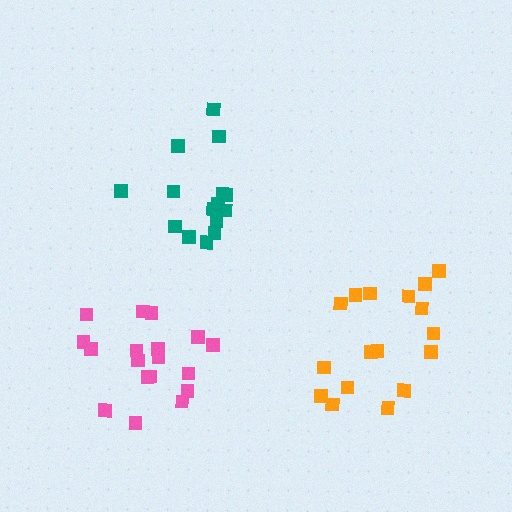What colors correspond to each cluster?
The clusters are colored: orange, pink, teal.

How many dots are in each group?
Group 1: 17 dots, Group 2: 18 dots, Group 3: 15 dots (50 total).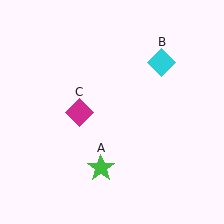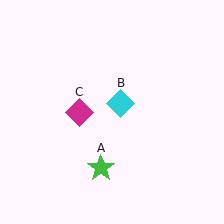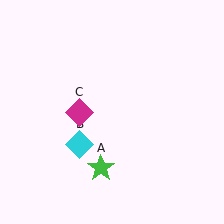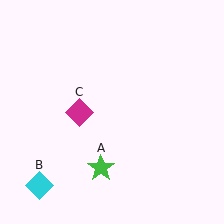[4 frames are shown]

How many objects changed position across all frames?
1 object changed position: cyan diamond (object B).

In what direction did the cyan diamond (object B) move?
The cyan diamond (object B) moved down and to the left.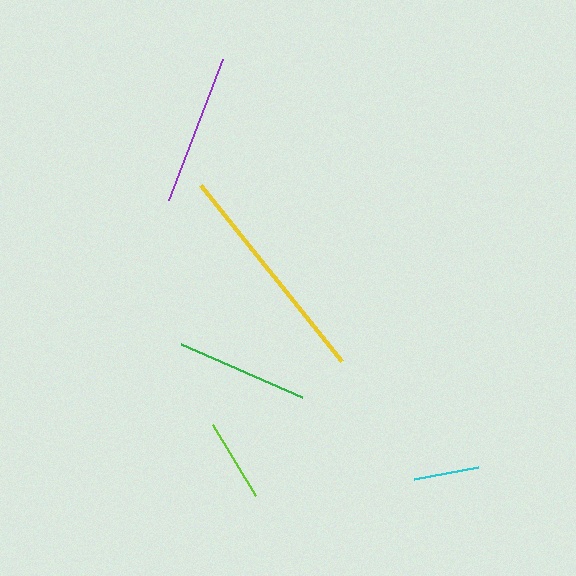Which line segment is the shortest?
The cyan line is the shortest at approximately 65 pixels.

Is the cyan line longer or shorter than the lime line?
The lime line is longer than the cyan line.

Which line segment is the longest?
The yellow line is the longest at approximately 226 pixels.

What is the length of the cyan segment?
The cyan segment is approximately 65 pixels long.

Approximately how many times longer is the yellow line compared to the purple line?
The yellow line is approximately 1.5 times the length of the purple line.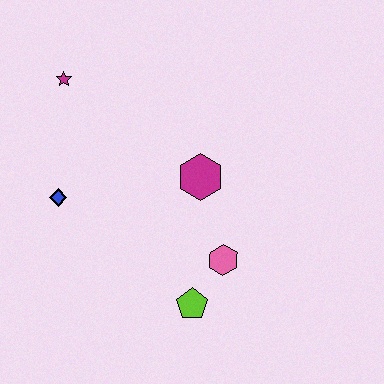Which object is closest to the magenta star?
The blue diamond is closest to the magenta star.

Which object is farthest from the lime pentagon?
The magenta star is farthest from the lime pentagon.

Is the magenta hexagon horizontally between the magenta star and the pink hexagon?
Yes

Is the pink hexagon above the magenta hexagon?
No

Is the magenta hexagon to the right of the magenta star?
Yes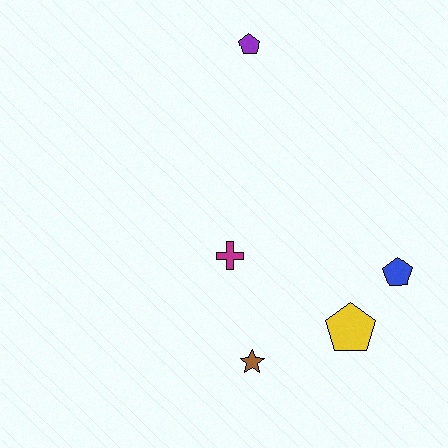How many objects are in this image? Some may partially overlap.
There are 5 objects.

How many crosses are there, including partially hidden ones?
There is 1 cross.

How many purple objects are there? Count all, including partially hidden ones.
There is 1 purple object.